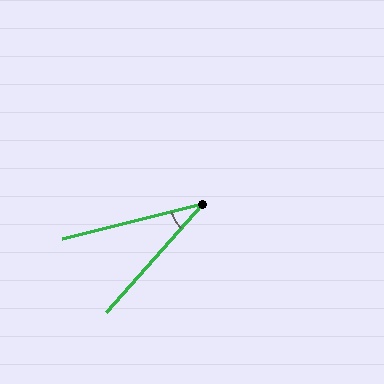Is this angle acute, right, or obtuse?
It is acute.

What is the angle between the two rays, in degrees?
Approximately 34 degrees.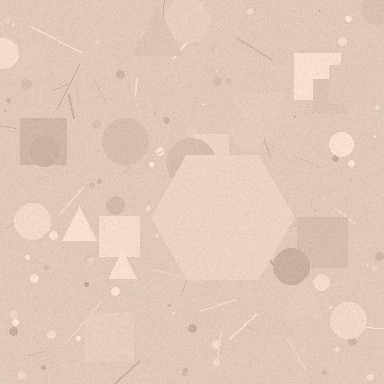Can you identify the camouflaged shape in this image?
The camouflaged shape is a hexagon.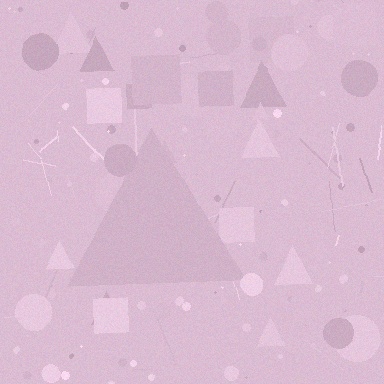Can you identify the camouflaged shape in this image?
The camouflaged shape is a triangle.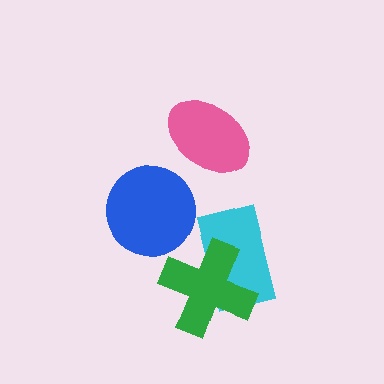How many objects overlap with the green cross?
1 object overlaps with the green cross.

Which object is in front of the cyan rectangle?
The green cross is in front of the cyan rectangle.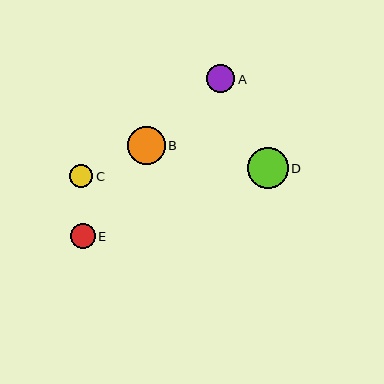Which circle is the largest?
Circle D is the largest with a size of approximately 41 pixels.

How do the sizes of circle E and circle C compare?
Circle E and circle C are approximately the same size.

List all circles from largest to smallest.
From largest to smallest: D, B, A, E, C.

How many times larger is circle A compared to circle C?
Circle A is approximately 1.2 times the size of circle C.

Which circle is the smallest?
Circle C is the smallest with a size of approximately 23 pixels.